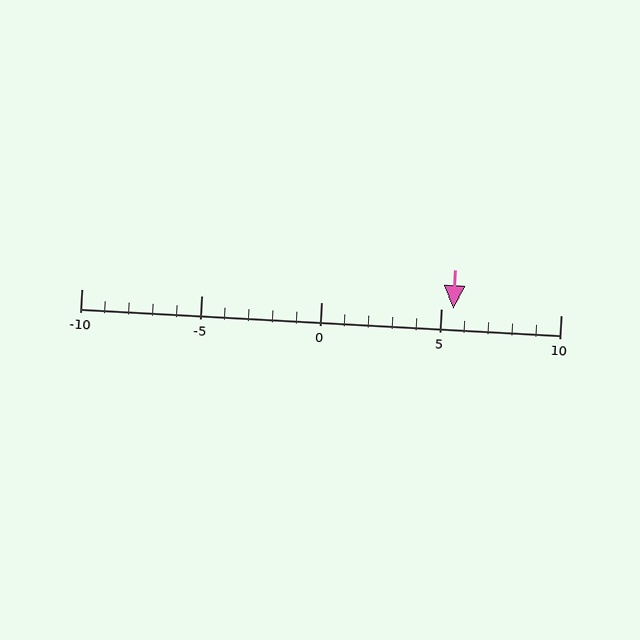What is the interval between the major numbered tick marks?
The major tick marks are spaced 5 units apart.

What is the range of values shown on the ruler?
The ruler shows values from -10 to 10.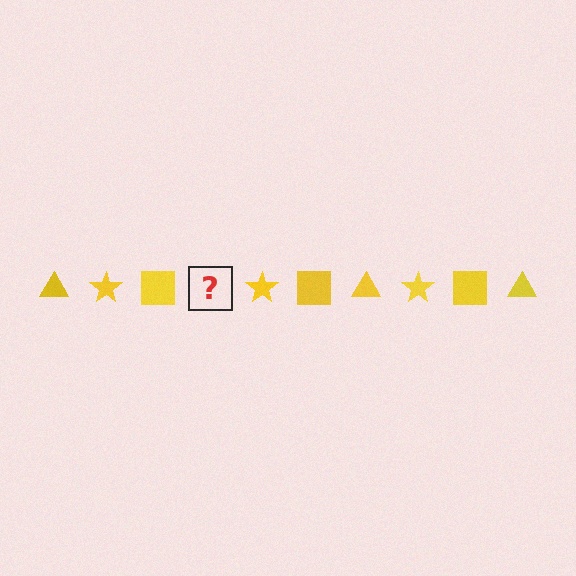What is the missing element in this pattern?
The missing element is a yellow triangle.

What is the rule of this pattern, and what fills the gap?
The rule is that the pattern cycles through triangle, star, square shapes in yellow. The gap should be filled with a yellow triangle.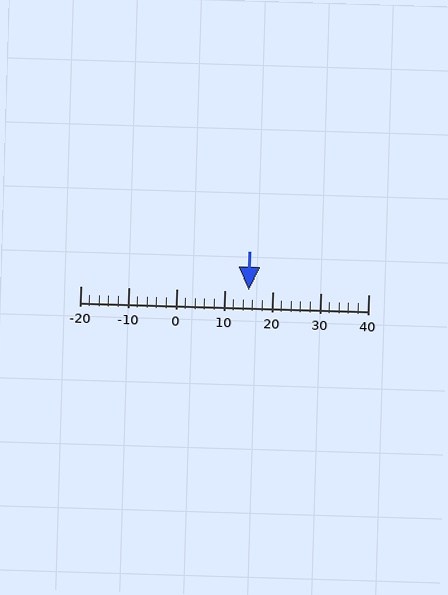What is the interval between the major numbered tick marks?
The major tick marks are spaced 10 units apart.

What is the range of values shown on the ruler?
The ruler shows values from -20 to 40.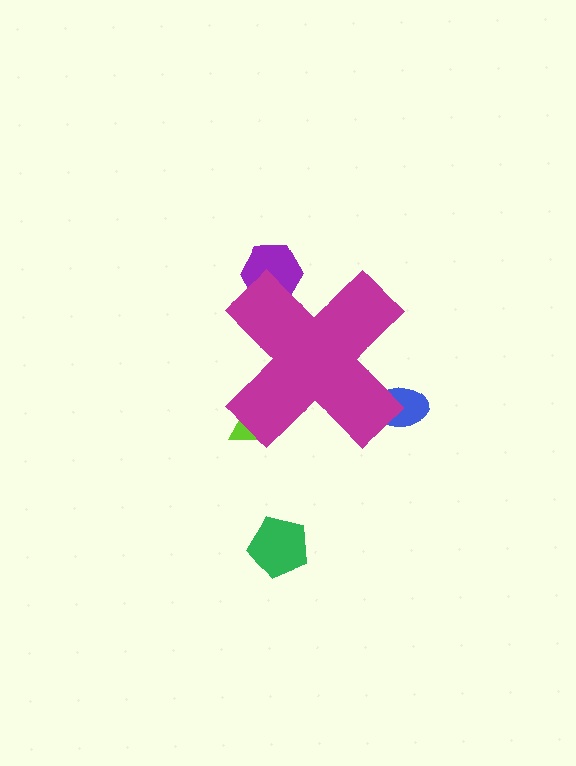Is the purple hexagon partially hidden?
Yes, the purple hexagon is partially hidden behind the magenta cross.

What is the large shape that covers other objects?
A magenta cross.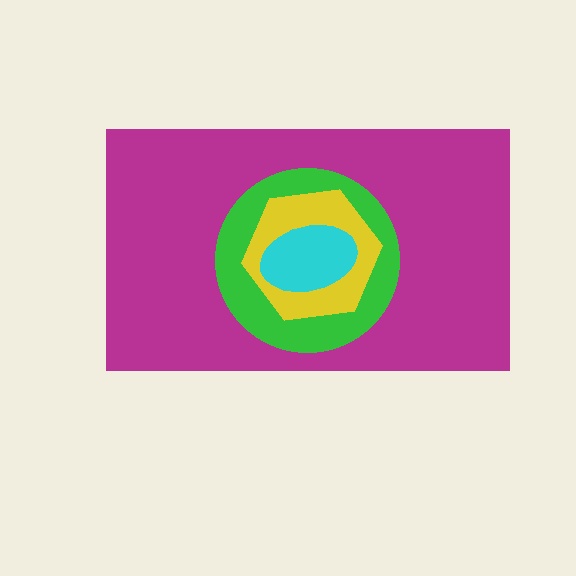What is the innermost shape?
The cyan ellipse.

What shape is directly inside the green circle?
The yellow hexagon.